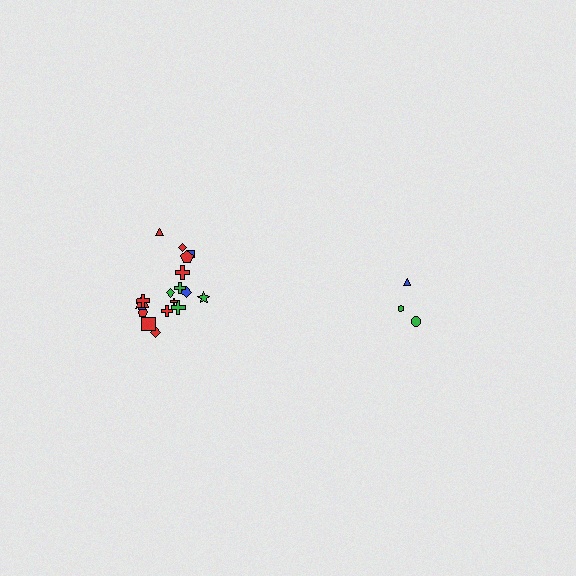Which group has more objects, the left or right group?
The left group.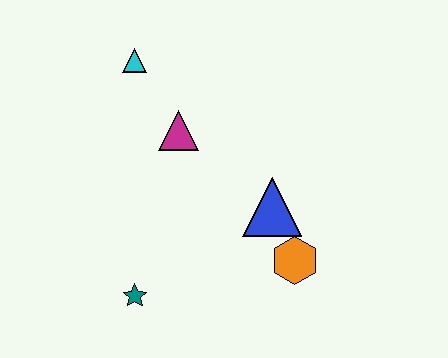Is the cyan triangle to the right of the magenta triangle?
No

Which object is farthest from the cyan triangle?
The orange hexagon is farthest from the cyan triangle.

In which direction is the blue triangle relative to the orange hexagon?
The blue triangle is above the orange hexagon.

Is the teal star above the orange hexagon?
No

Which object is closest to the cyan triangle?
The magenta triangle is closest to the cyan triangle.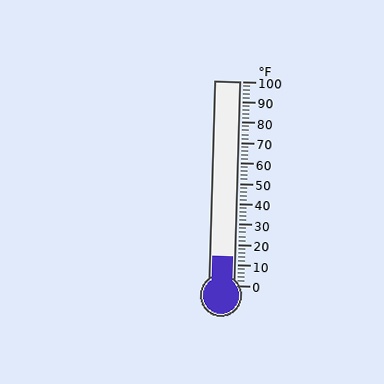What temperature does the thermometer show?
The thermometer shows approximately 14°F.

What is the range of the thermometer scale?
The thermometer scale ranges from 0°F to 100°F.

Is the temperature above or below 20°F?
The temperature is below 20°F.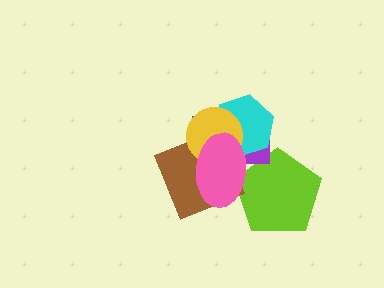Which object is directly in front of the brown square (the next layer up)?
The yellow circle is directly in front of the brown square.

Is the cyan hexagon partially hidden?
Yes, it is partially covered by another shape.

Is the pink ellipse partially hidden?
No, no other shape covers it.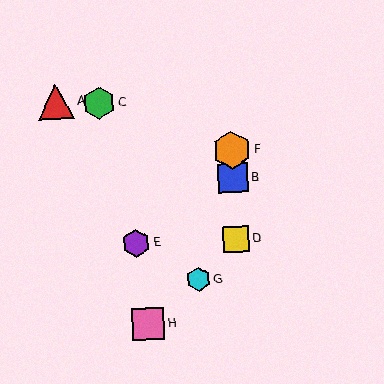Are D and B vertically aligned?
Yes, both are at x≈236.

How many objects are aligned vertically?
3 objects (B, D, F) are aligned vertically.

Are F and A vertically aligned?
No, F is at x≈232 and A is at x≈56.